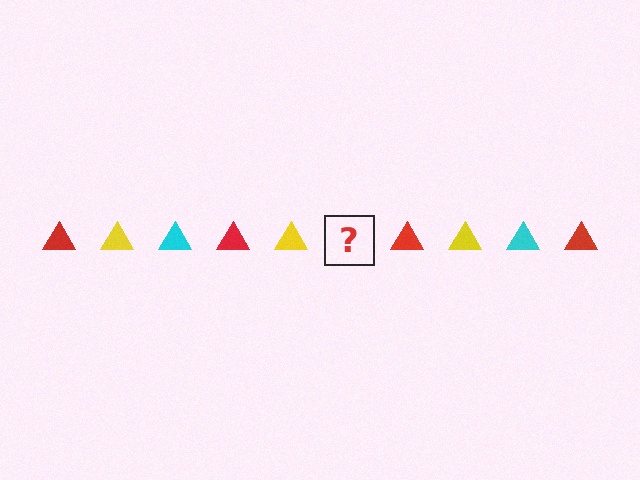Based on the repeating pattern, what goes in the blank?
The blank should be a cyan triangle.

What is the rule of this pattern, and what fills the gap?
The rule is that the pattern cycles through red, yellow, cyan triangles. The gap should be filled with a cyan triangle.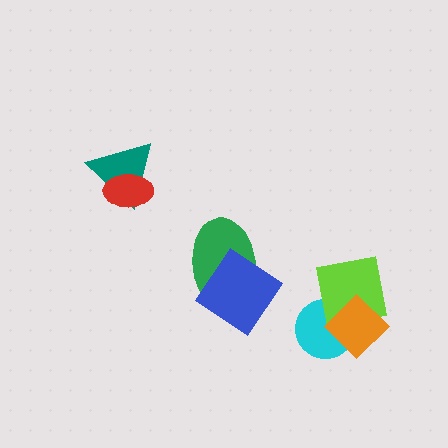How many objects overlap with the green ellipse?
1 object overlaps with the green ellipse.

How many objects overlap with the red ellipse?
1 object overlaps with the red ellipse.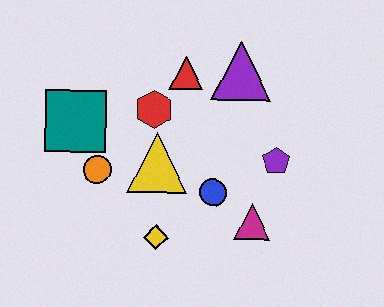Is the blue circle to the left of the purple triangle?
Yes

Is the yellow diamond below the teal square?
Yes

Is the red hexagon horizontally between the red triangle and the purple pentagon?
No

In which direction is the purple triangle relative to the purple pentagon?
The purple triangle is above the purple pentagon.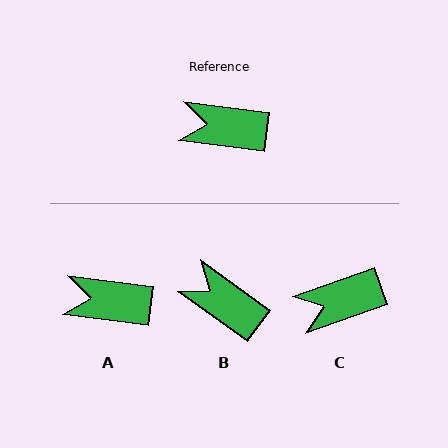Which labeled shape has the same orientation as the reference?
A.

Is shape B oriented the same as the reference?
No, it is off by about 29 degrees.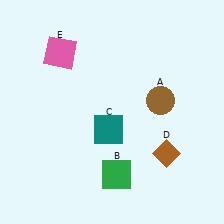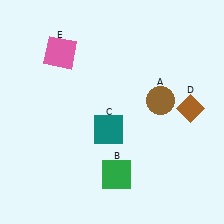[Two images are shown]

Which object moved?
The brown diamond (D) moved up.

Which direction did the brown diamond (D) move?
The brown diamond (D) moved up.